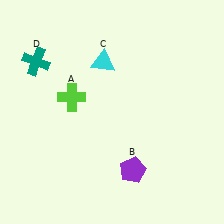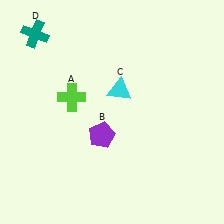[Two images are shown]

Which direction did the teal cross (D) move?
The teal cross (D) moved up.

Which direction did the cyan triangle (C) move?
The cyan triangle (C) moved down.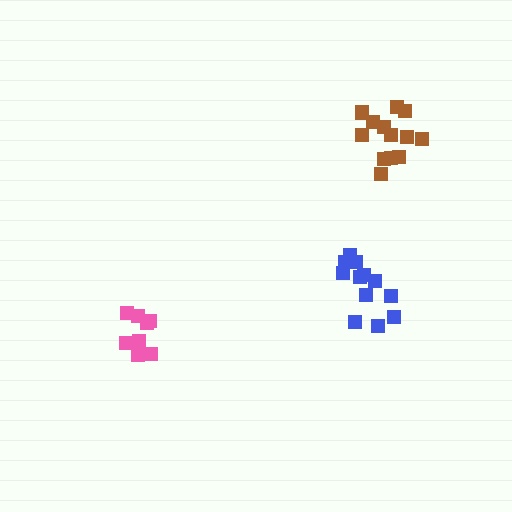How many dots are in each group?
Group 1: 13 dots, Group 2: 12 dots, Group 3: 8 dots (33 total).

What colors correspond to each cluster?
The clusters are colored: brown, blue, pink.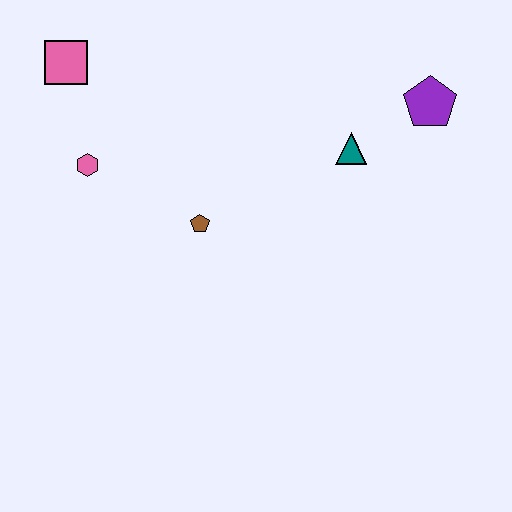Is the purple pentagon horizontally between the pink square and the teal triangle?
No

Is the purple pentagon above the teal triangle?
Yes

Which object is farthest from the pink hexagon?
The purple pentagon is farthest from the pink hexagon.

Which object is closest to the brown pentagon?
The pink hexagon is closest to the brown pentagon.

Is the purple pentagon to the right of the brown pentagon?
Yes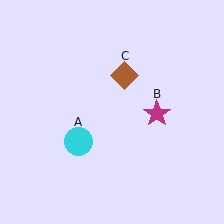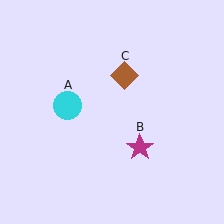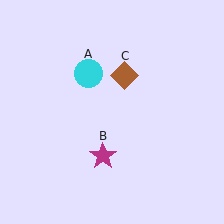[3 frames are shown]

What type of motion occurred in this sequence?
The cyan circle (object A), magenta star (object B) rotated clockwise around the center of the scene.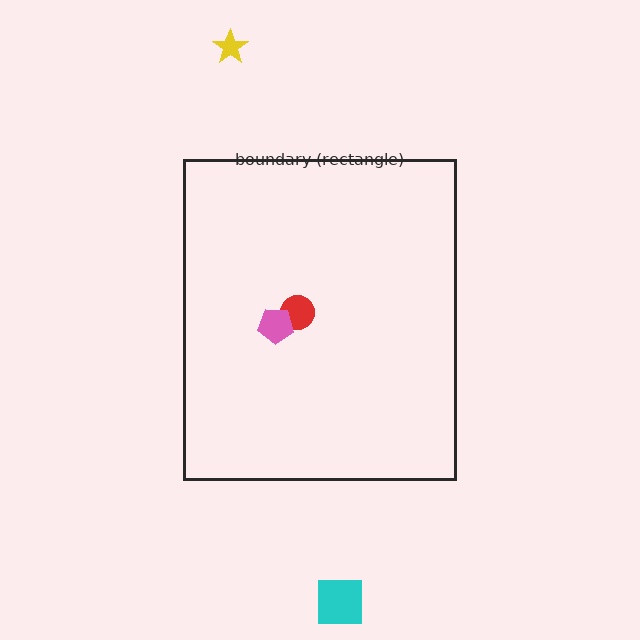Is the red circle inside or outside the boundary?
Inside.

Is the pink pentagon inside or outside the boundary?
Inside.